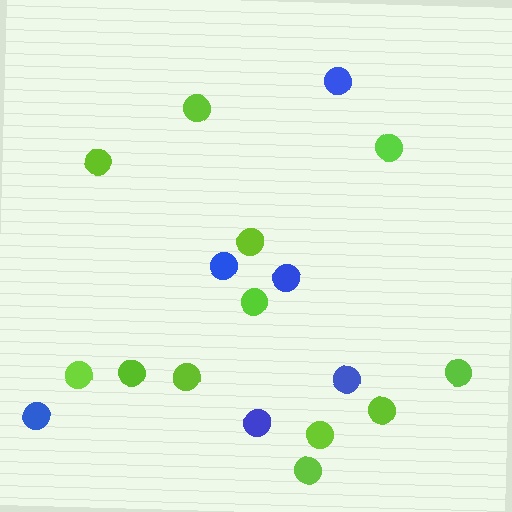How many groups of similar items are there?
There are 2 groups: one group of lime circles (12) and one group of blue circles (6).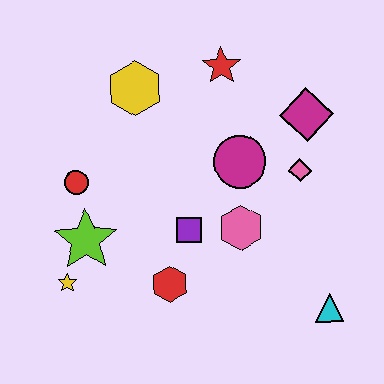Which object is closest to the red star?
The yellow hexagon is closest to the red star.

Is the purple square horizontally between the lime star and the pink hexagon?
Yes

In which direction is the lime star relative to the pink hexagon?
The lime star is to the left of the pink hexagon.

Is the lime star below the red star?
Yes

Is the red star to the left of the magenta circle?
Yes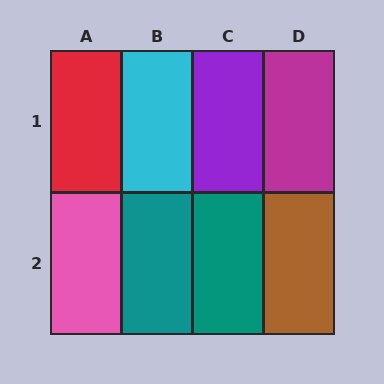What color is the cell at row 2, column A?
Pink.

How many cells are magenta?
1 cell is magenta.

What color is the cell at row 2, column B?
Teal.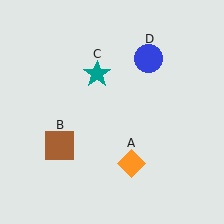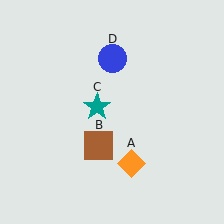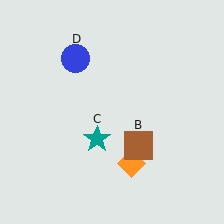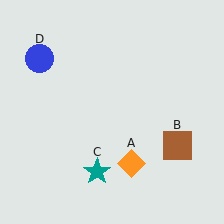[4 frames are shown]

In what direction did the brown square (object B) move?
The brown square (object B) moved right.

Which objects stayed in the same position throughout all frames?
Orange diamond (object A) remained stationary.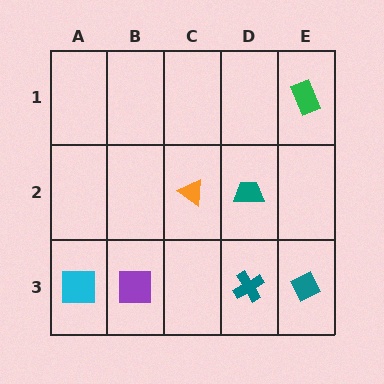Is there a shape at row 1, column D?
No, that cell is empty.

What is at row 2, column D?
A teal trapezoid.